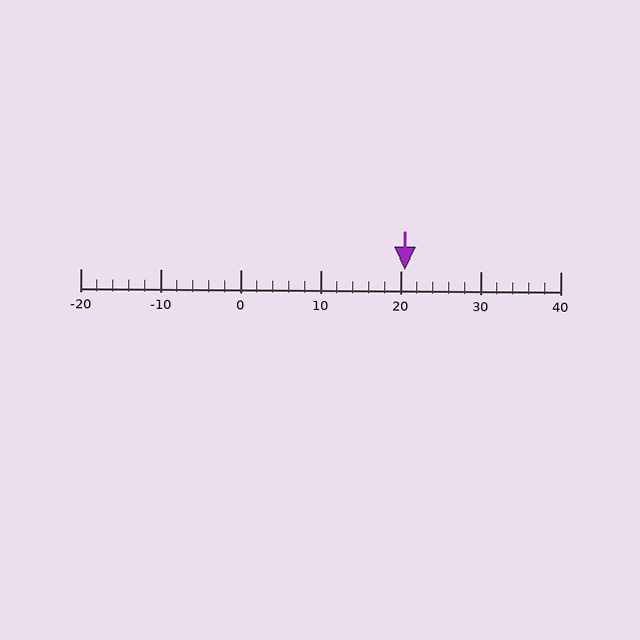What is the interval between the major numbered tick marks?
The major tick marks are spaced 10 units apart.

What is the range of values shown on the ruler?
The ruler shows values from -20 to 40.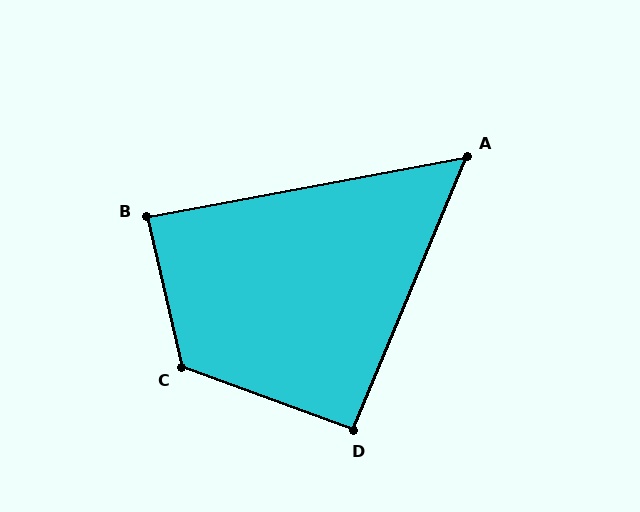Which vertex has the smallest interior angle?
A, at approximately 57 degrees.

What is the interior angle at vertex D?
Approximately 92 degrees (approximately right).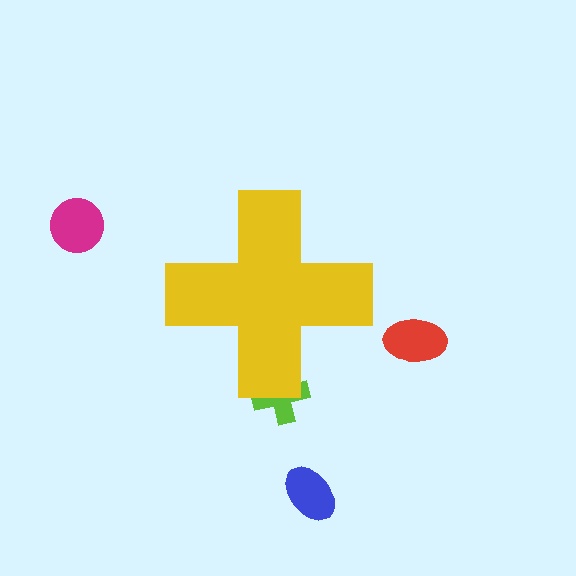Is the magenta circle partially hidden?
No, the magenta circle is fully visible.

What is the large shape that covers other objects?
A yellow cross.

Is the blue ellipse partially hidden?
No, the blue ellipse is fully visible.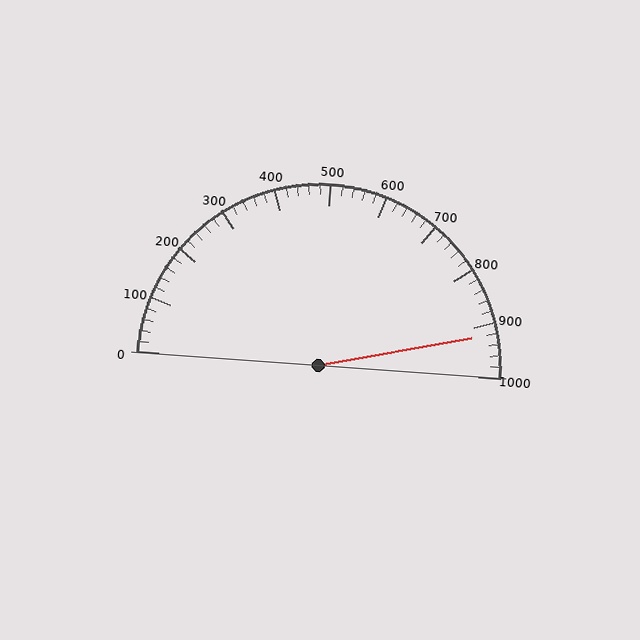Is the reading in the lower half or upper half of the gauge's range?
The reading is in the upper half of the range (0 to 1000).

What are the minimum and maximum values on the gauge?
The gauge ranges from 0 to 1000.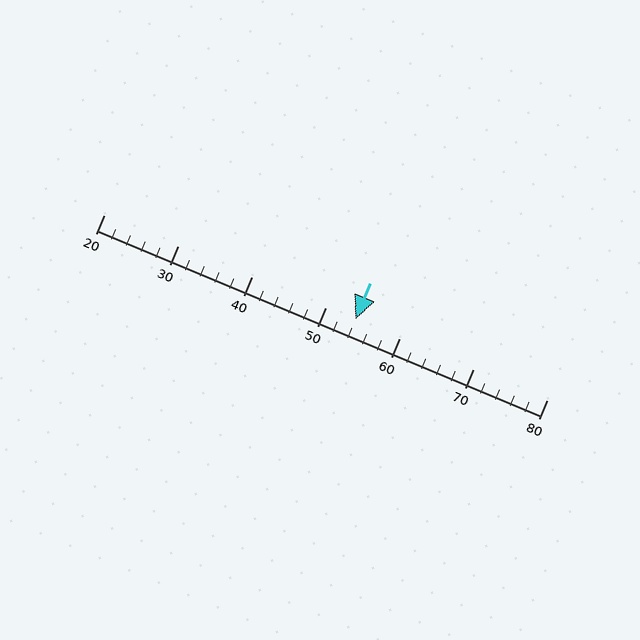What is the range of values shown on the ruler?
The ruler shows values from 20 to 80.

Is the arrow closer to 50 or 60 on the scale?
The arrow is closer to 50.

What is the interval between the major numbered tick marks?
The major tick marks are spaced 10 units apart.